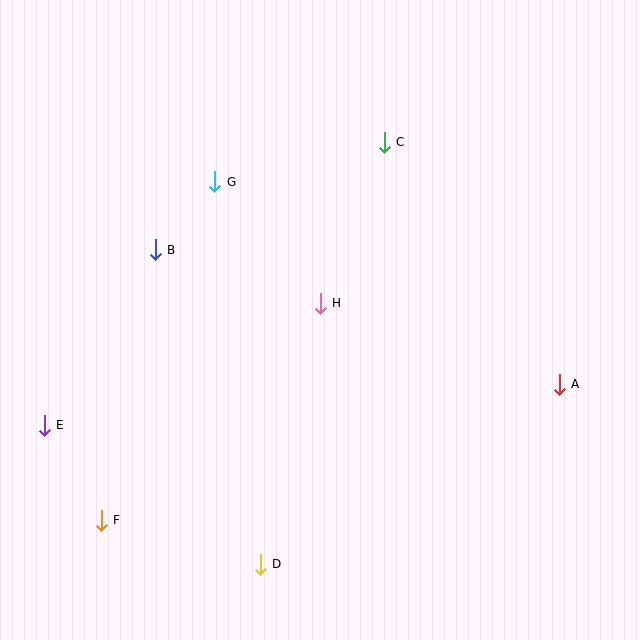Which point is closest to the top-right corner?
Point C is closest to the top-right corner.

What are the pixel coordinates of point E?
Point E is at (44, 425).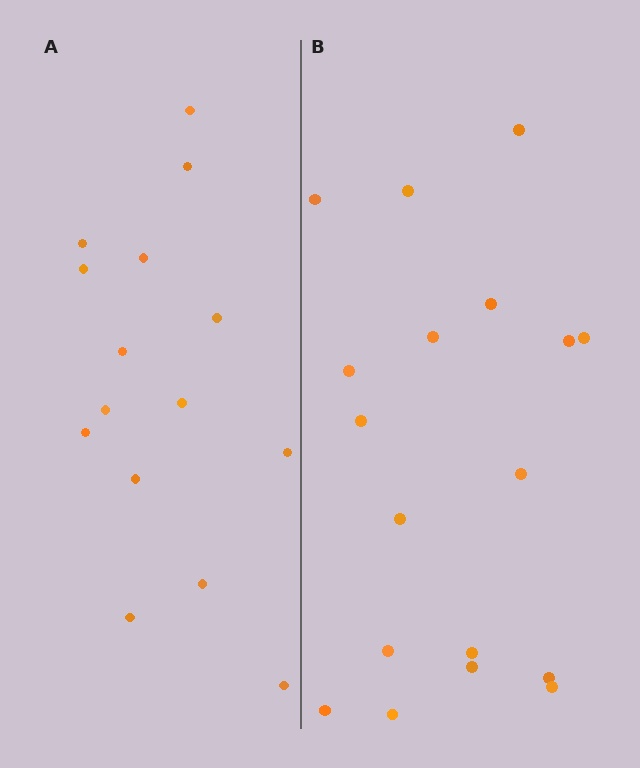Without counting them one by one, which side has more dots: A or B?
Region B (the right region) has more dots.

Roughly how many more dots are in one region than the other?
Region B has just a few more — roughly 2 or 3 more dots than region A.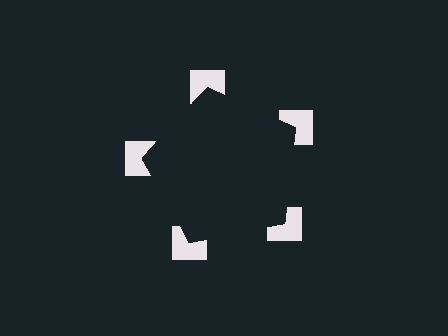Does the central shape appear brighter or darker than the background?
It typically appears slightly darker than the background, even though no actual brightness change is drawn.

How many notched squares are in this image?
There are 5 — one at each vertex of the illusory pentagon.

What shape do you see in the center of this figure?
An illusory pentagon — its edges are inferred from the aligned wedge cuts in the notched squares, not physically drawn.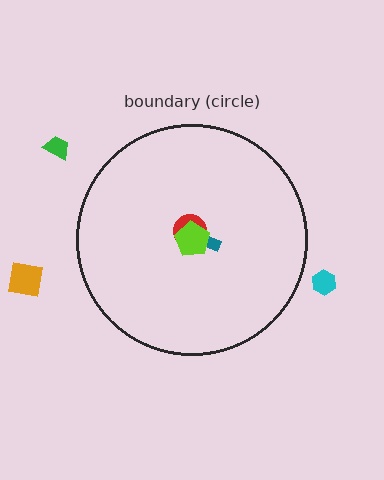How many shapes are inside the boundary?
3 inside, 3 outside.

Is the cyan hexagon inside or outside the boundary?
Outside.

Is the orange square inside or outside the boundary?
Outside.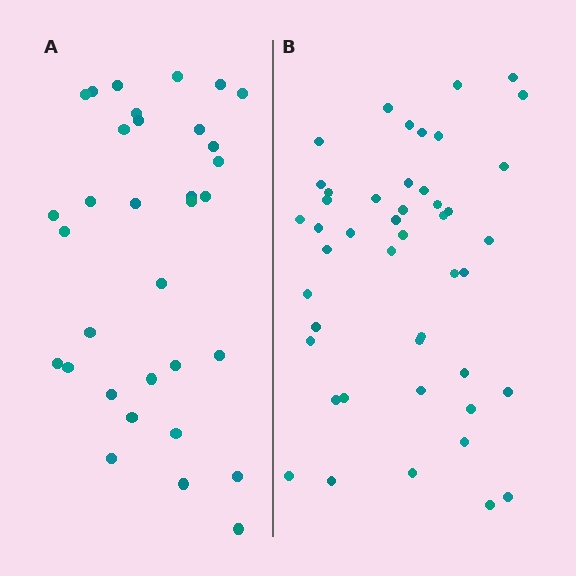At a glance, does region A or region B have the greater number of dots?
Region B (the right region) has more dots.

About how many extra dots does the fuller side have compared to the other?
Region B has approximately 15 more dots than region A.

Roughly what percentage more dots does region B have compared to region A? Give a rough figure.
About 40% more.